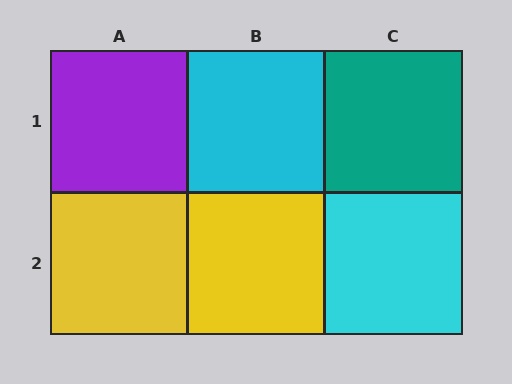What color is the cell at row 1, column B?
Cyan.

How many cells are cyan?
2 cells are cyan.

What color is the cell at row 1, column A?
Purple.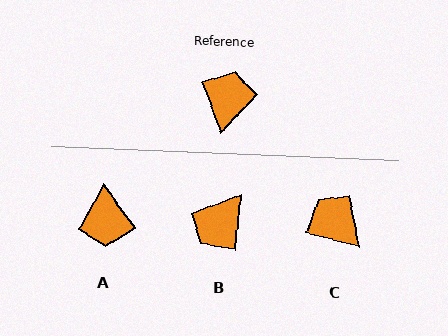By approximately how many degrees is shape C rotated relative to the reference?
Approximately 55 degrees counter-clockwise.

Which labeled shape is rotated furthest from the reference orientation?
A, about 165 degrees away.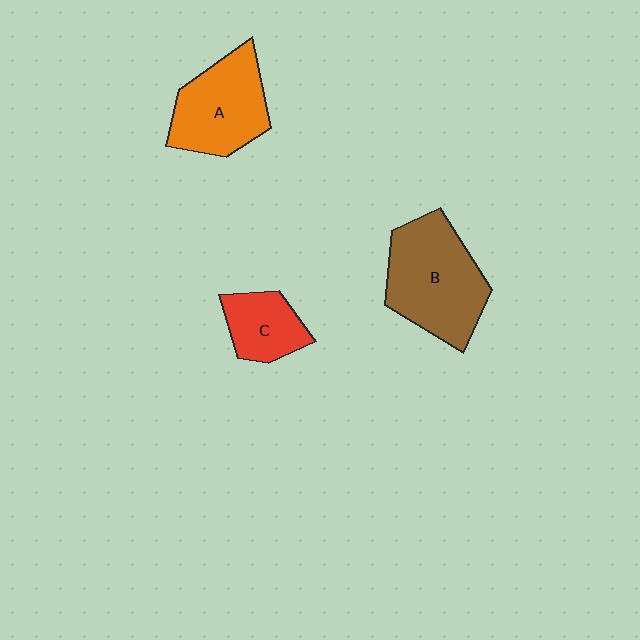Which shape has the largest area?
Shape B (brown).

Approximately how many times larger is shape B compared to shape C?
Approximately 2.1 times.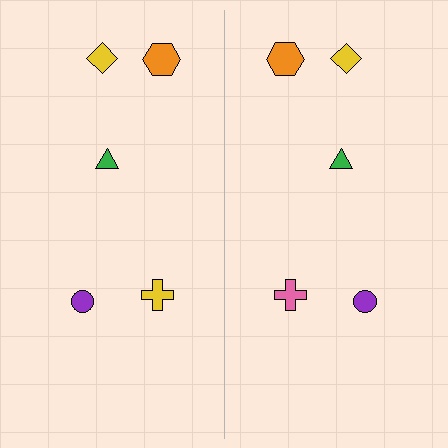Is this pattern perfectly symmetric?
No, the pattern is not perfectly symmetric. The pink cross on the right side breaks the symmetry — its mirror counterpart is yellow.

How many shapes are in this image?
There are 10 shapes in this image.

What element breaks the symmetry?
The pink cross on the right side breaks the symmetry — its mirror counterpart is yellow.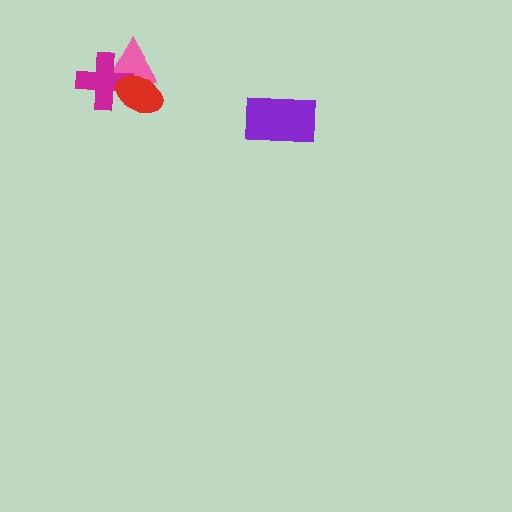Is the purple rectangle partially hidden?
No, no other shape covers it.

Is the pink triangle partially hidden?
Yes, it is partially covered by another shape.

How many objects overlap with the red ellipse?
2 objects overlap with the red ellipse.